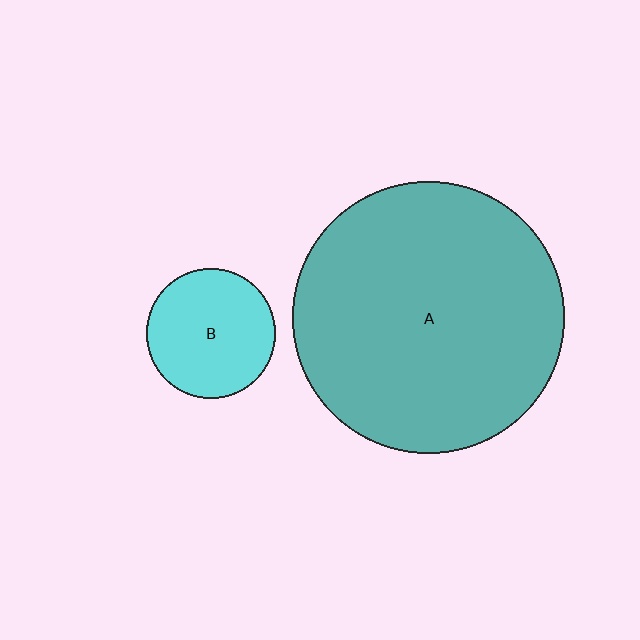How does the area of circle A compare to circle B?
Approximately 4.4 times.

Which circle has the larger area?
Circle A (teal).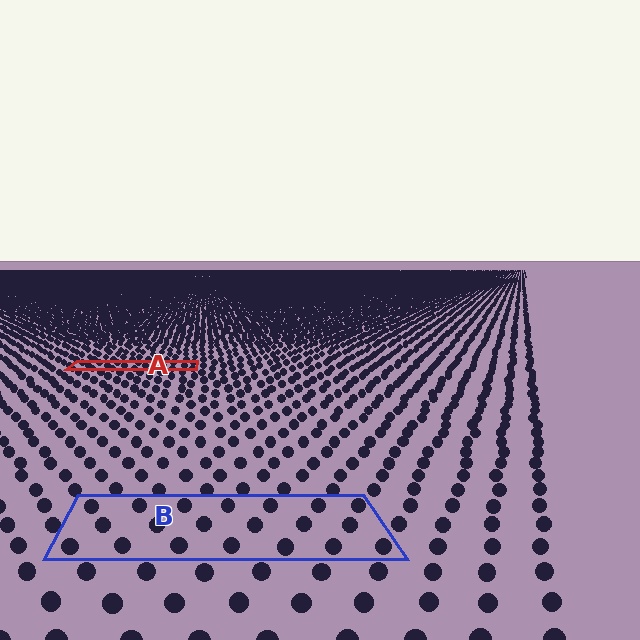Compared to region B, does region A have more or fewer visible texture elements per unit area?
Region A has more texture elements per unit area — they are packed more densely because it is farther away.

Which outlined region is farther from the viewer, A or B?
Region A is farther from the viewer — the texture elements inside it appear smaller and more densely packed.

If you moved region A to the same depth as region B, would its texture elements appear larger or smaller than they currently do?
They would appear larger. At a closer depth, the same texture elements are projected at a bigger on-screen size.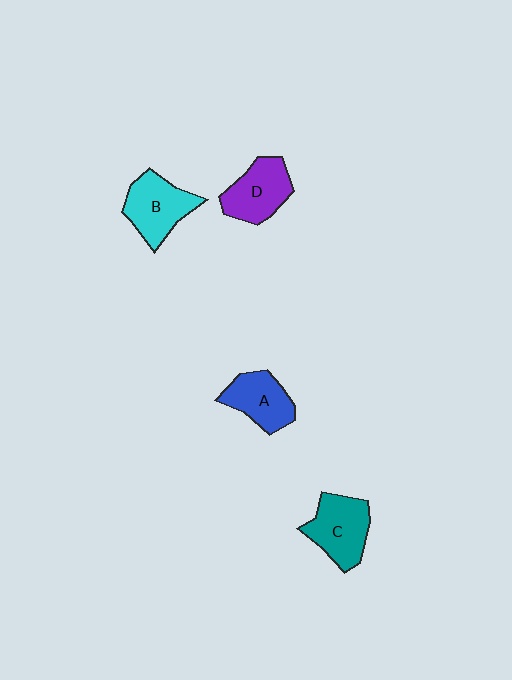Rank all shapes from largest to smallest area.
From largest to smallest: B (cyan), C (teal), D (purple), A (blue).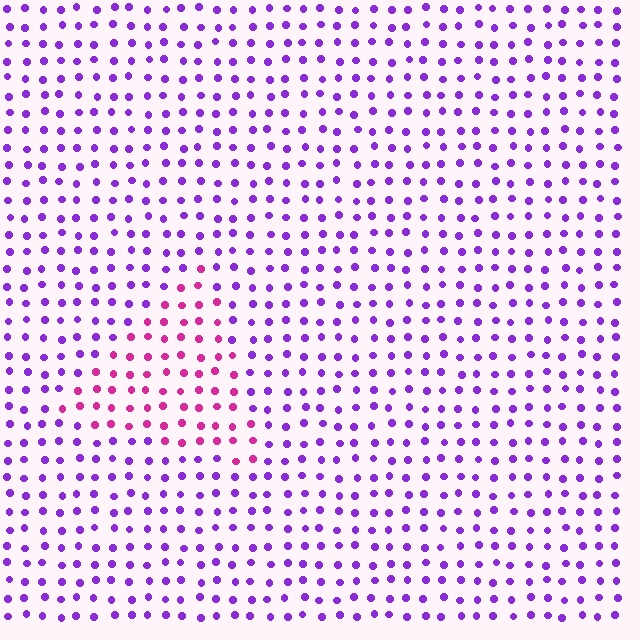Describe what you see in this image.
The image is filled with small purple elements in a uniform arrangement. A triangle-shaped region is visible where the elements are tinted to a slightly different hue, forming a subtle color boundary.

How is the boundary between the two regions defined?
The boundary is defined purely by a slight shift in hue (about 47 degrees). Spacing, size, and orientation are identical on both sides.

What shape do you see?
I see a triangle.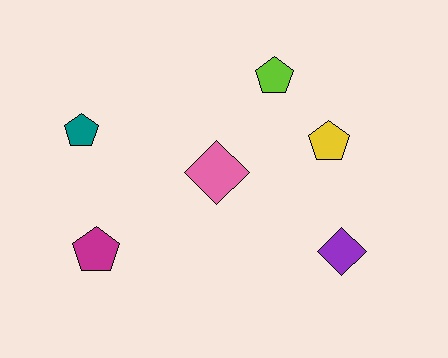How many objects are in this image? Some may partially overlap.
There are 6 objects.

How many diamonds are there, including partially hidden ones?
There are 2 diamonds.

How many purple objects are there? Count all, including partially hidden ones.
There is 1 purple object.